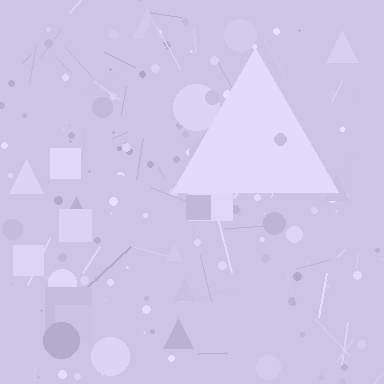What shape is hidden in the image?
A triangle is hidden in the image.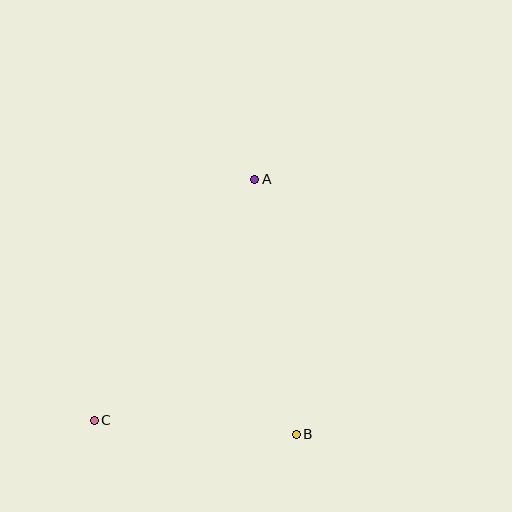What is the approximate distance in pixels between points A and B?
The distance between A and B is approximately 258 pixels.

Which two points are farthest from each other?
Points A and C are farthest from each other.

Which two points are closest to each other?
Points B and C are closest to each other.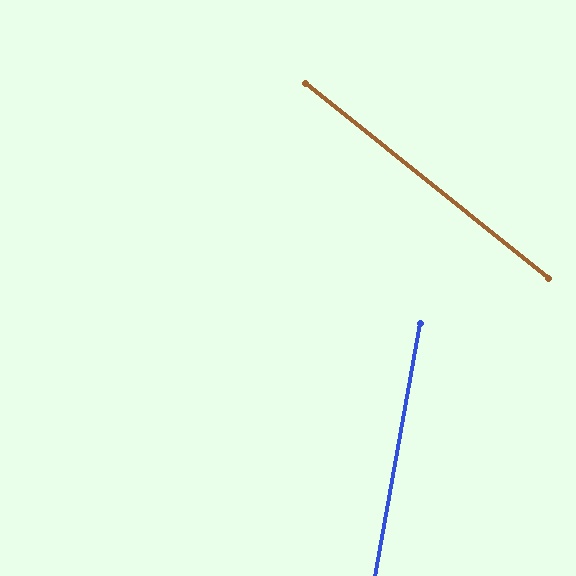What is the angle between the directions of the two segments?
Approximately 61 degrees.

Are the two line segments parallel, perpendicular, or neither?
Neither parallel nor perpendicular — they differ by about 61°.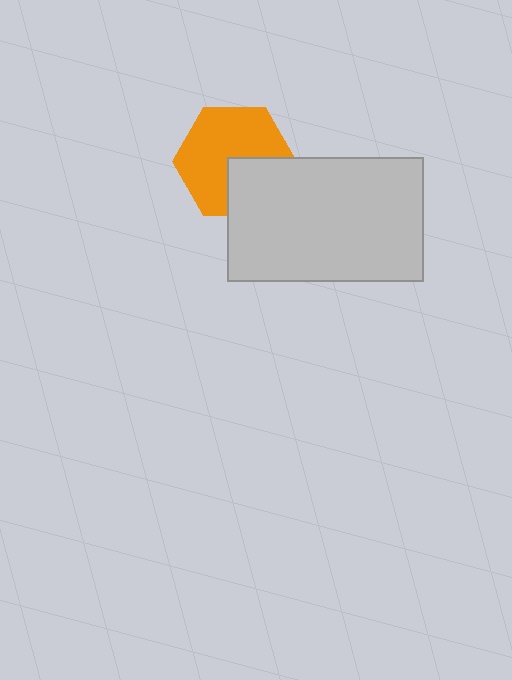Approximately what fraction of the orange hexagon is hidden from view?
Roughly 31% of the orange hexagon is hidden behind the light gray rectangle.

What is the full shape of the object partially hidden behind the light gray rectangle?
The partially hidden object is an orange hexagon.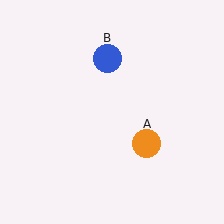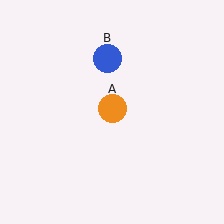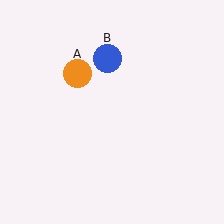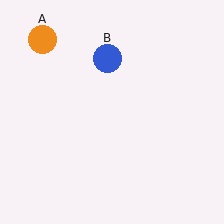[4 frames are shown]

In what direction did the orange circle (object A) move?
The orange circle (object A) moved up and to the left.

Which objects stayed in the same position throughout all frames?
Blue circle (object B) remained stationary.